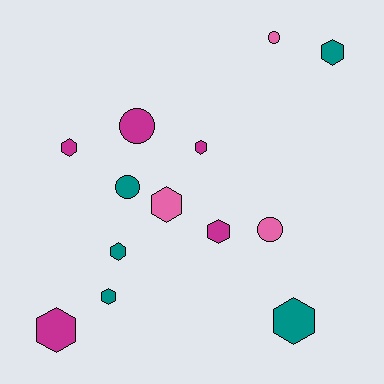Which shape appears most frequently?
Hexagon, with 9 objects.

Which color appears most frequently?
Magenta, with 5 objects.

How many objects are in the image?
There are 13 objects.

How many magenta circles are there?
There is 1 magenta circle.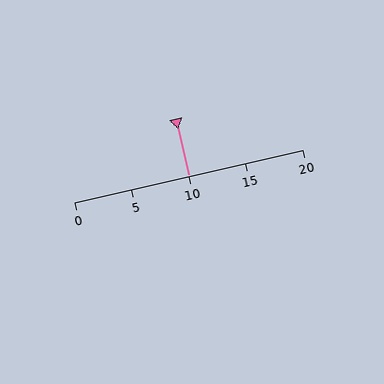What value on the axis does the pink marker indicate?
The marker indicates approximately 10.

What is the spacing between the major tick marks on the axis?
The major ticks are spaced 5 apart.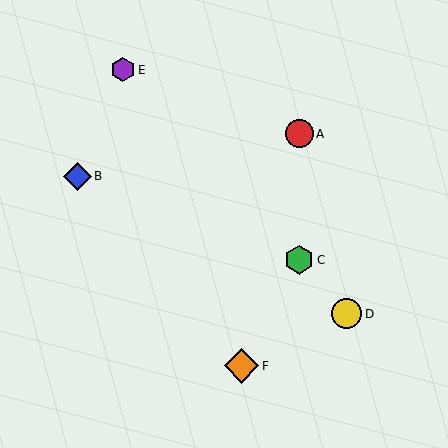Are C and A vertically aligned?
Yes, both are at x≈299.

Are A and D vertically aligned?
No, A is at x≈299 and D is at x≈347.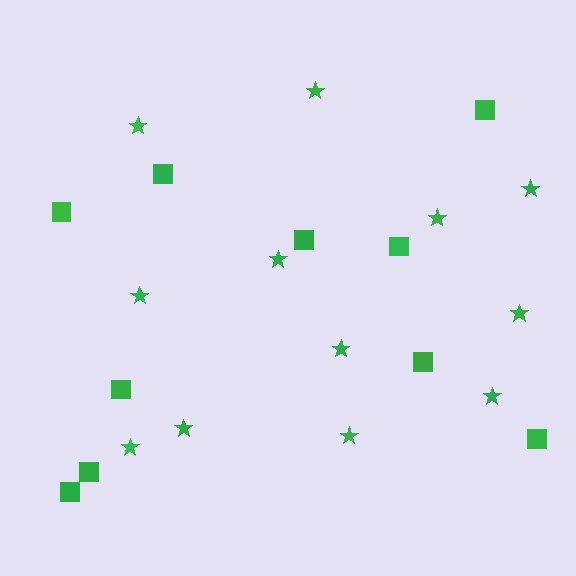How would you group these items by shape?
There are 2 groups: one group of squares (10) and one group of stars (12).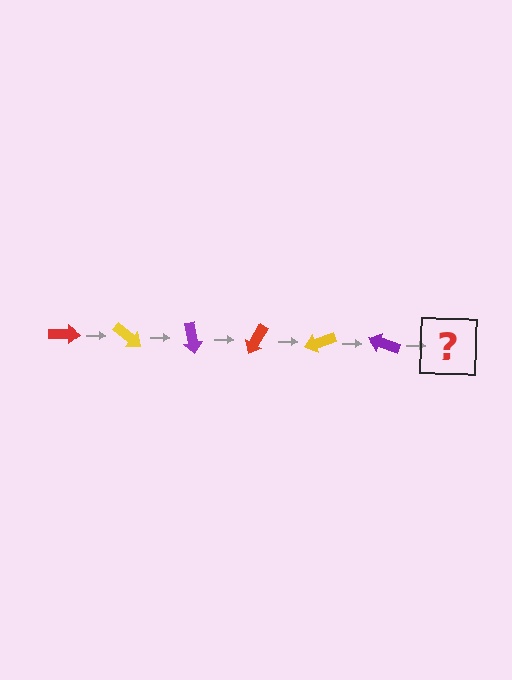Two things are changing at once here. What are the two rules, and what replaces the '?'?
The two rules are that it rotates 40 degrees each step and the color cycles through red, yellow, and purple. The '?' should be a red arrow, rotated 240 degrees from the start.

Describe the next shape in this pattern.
It should be a red arrow, rotated 240 degrees from the start.